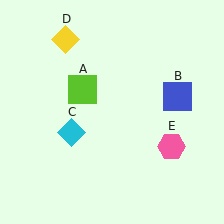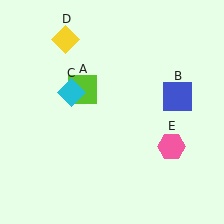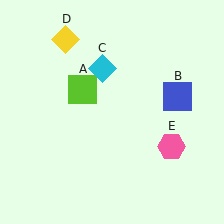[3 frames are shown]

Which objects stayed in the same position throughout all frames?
Lime square (object A) and blue square (object B) and yellow diamond (object D) and pink hexagon (object E) remained stationary.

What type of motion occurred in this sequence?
The cyan diamond (object C) rotated clockwise around the center of the scene.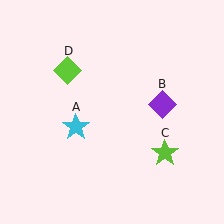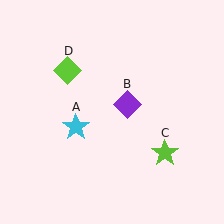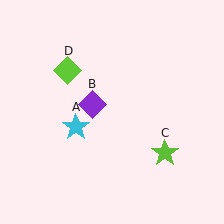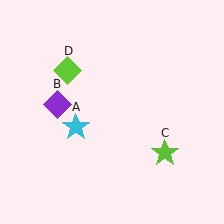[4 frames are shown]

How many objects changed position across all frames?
1 object changed position: purple diamond (object B).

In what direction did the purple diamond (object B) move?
The purple diamond (object B) moved left.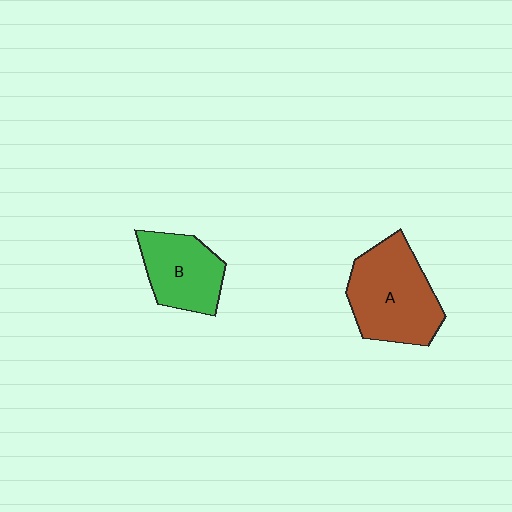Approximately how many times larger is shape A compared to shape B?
Approximately 1.4 times.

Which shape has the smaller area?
Shape B (green).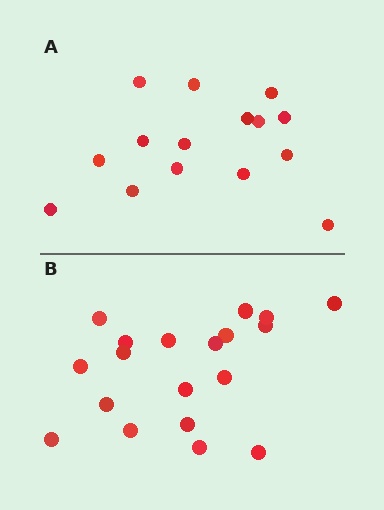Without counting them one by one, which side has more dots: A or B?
Region B (the bottom region) has more dots.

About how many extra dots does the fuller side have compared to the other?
Region B has about 4 more dots than region A.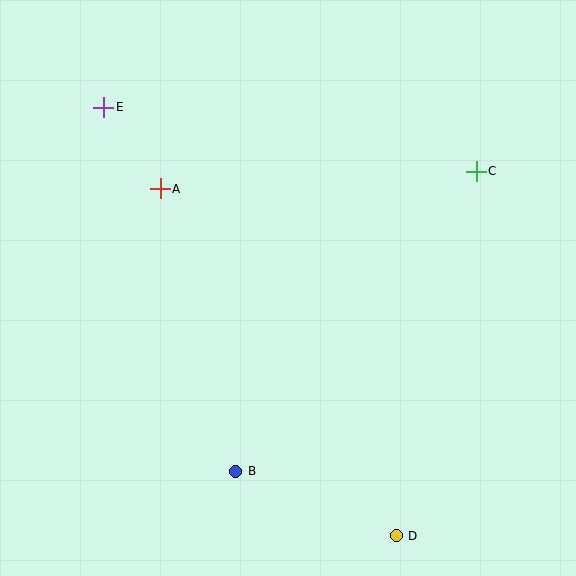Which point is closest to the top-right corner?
Point C is closest to the top-right corner.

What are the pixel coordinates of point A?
Point A is at (160, 189).